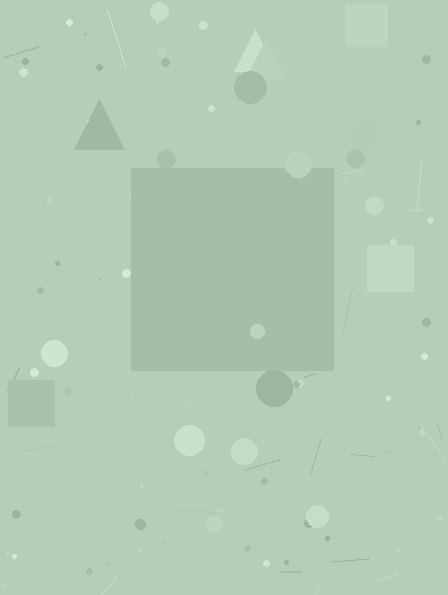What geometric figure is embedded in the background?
A square is embedded in the background.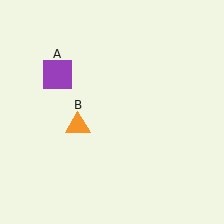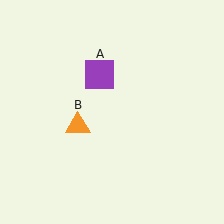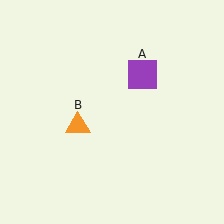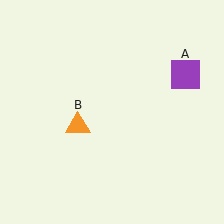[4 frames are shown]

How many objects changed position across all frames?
1 object changed position: purple square (object A).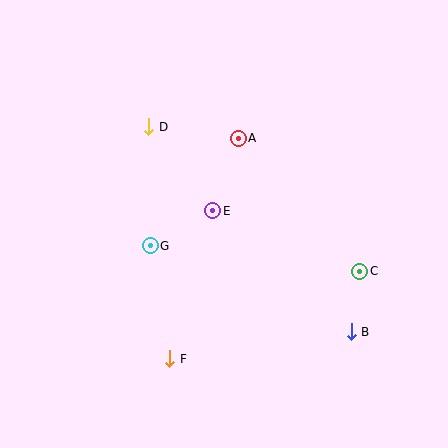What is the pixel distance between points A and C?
The distance between A and C is 180 pixels.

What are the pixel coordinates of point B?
Point B is at (351, 332).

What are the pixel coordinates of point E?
Point E is at (213, 211).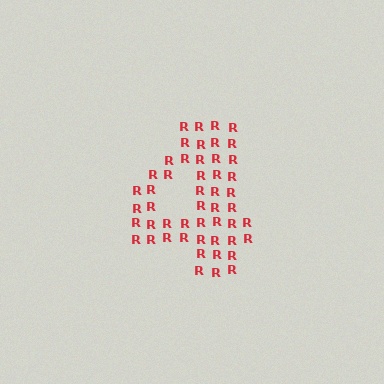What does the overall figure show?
The overall figure shows the digit 4.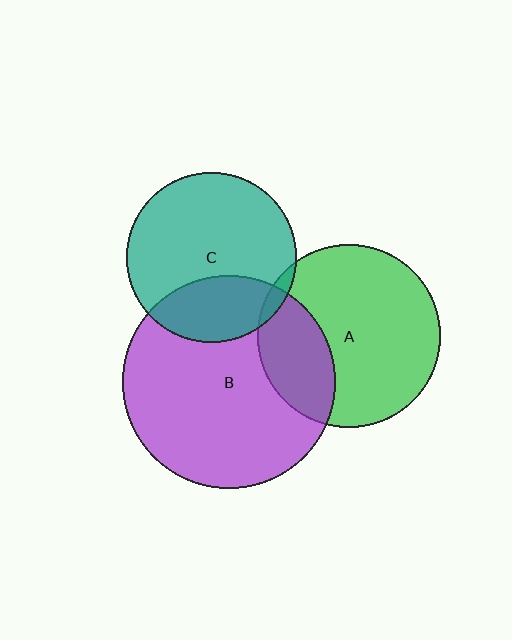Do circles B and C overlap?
Yes.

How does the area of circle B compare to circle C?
Approximately 1.6 times.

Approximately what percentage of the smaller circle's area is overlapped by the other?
Approximately 30%.